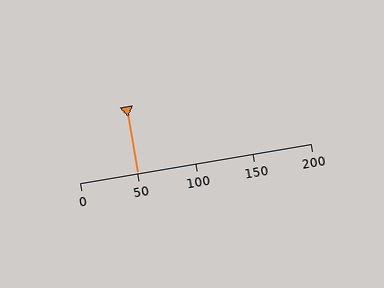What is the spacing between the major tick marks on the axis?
The major ticks are spaced 50 apart.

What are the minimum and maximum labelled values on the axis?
The axis runs from 0 to 200.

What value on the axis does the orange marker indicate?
The marker indicates approximately 50.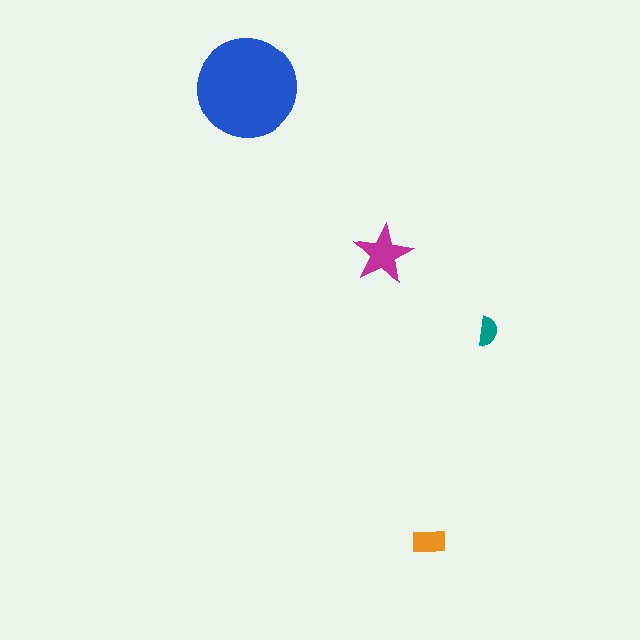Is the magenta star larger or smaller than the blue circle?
Smaller.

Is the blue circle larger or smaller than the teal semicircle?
Larger.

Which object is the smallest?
The teal semicircle.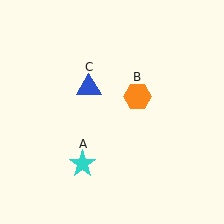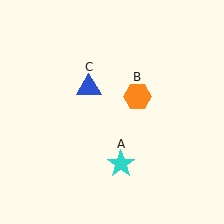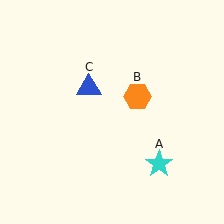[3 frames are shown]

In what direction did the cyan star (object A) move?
The cyan star (object A) moved right.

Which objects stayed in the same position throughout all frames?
Orange hexagon (object B) and blue triangle (object C) remained stationary.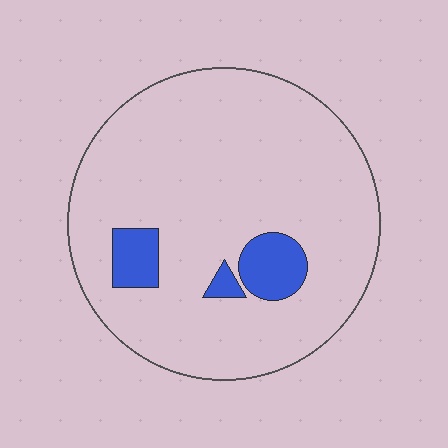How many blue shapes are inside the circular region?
3.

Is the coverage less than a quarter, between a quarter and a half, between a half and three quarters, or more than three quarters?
Less than a quarter.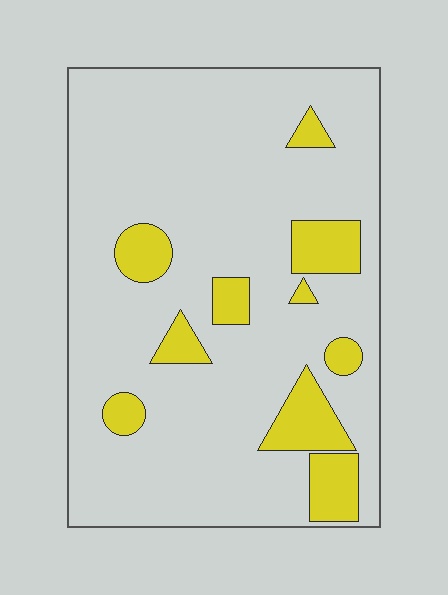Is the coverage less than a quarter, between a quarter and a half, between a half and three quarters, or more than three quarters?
Less than a quarter.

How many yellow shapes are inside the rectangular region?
10.